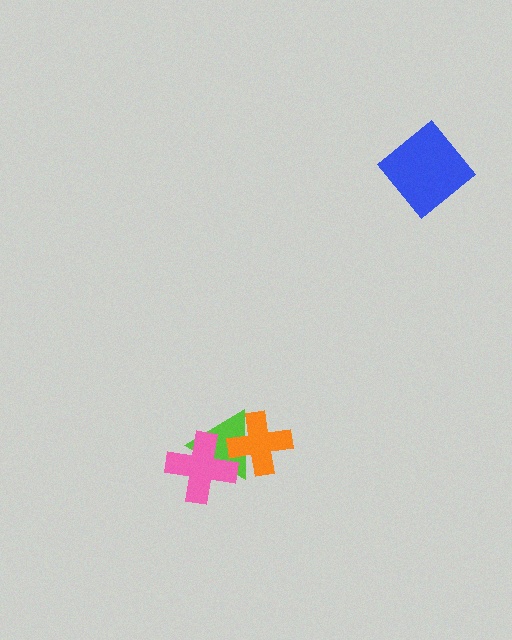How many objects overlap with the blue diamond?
0 objects overlap with the blue diamond.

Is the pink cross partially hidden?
No, no other shape covers it.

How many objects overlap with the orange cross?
1 object overlaps with the orange cross.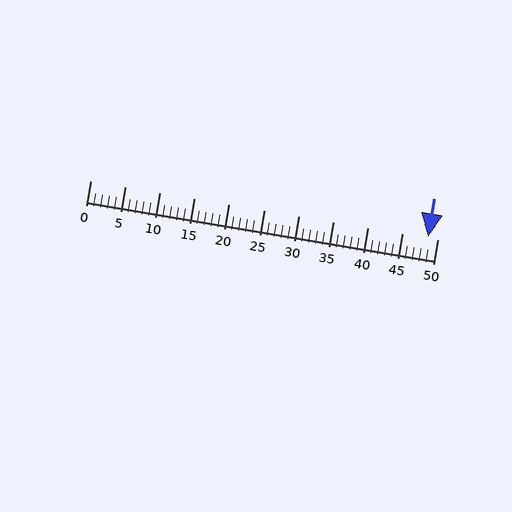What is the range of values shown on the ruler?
The ruler shows values from 0 to 50.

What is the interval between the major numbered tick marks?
The major tick marks are spaced 5 units apart.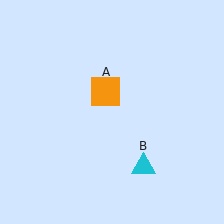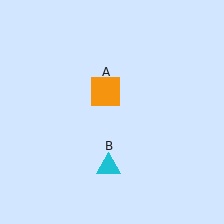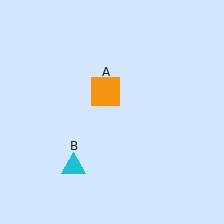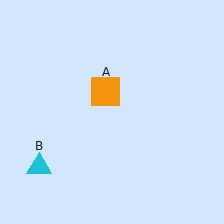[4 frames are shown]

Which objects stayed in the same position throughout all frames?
Orange square (object A) remained stationary.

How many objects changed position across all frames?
1 object changed position: cyan triangle (object B).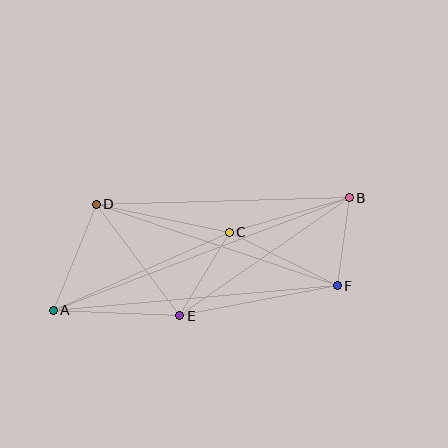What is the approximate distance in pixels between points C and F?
The distance between C and F is approximately 120 pixels.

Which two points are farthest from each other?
Points A and B are farthest from each other.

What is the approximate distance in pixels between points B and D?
The distance between B and D is approximately 253 pixels.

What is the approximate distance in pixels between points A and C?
The distance between A and C is approximately 193 pixels.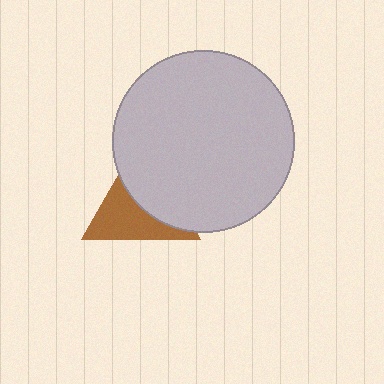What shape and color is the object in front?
The object in front is a light gray circle.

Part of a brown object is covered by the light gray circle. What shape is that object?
It is a triangle.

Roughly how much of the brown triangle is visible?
About half of it is visible (roughly 50%).